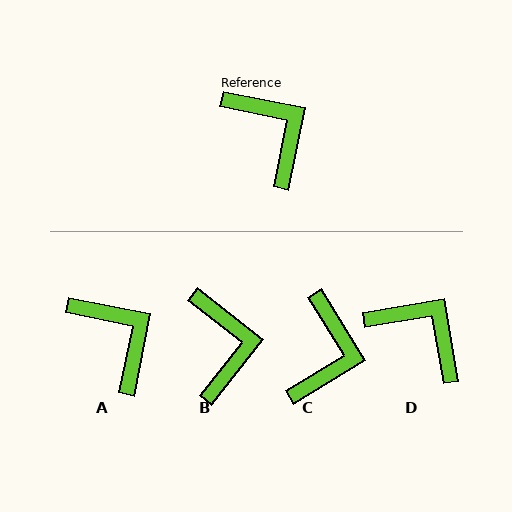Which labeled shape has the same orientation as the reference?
A.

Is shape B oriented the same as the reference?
No, it is off by about 27 degrees.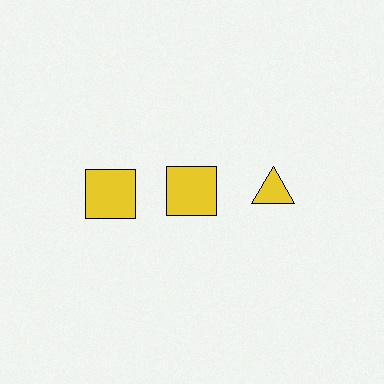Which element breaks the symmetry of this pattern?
The yellow triangle in the top row, center column breaks the symmetry. All other shapes are yellow squares.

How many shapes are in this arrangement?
There are 3 shapes arranged in a grid pattern.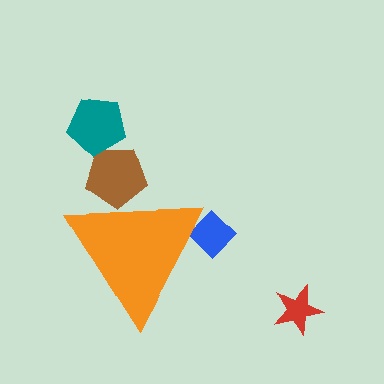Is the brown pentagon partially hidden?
Yes, the brown pentagon is partially hidden behind the orange triangle.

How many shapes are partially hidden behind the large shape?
2 shapes are partially hidden.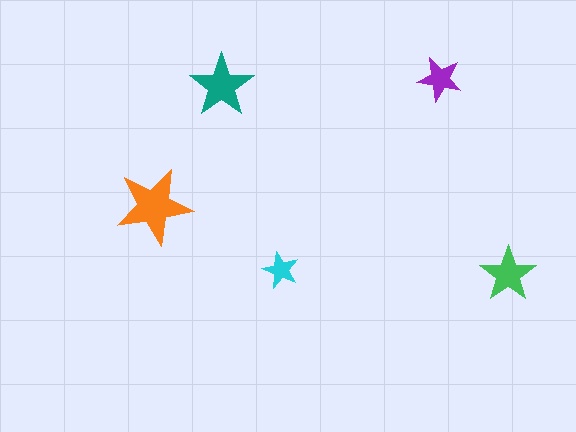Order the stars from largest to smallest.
the orange one, the teal one, the green one, the purple one, the cyan one.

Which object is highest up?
The purple star is topmost.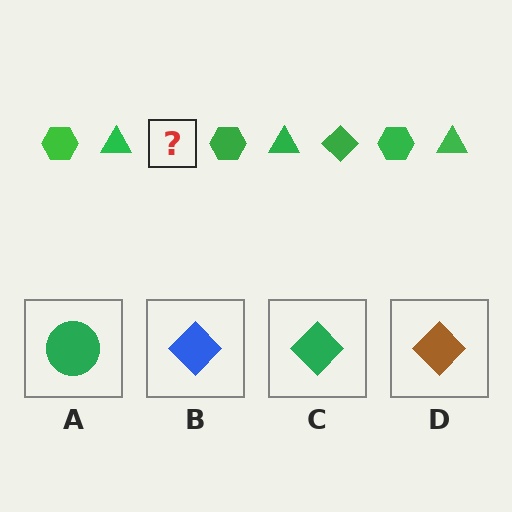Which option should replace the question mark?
Option C.